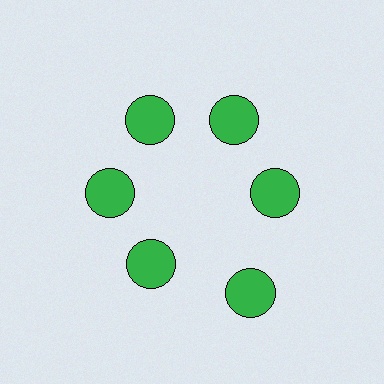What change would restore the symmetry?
The symmetry would be restored by moving it inward, back onto the ring so that all 6 circles sit at equal angles and equal distance from the center.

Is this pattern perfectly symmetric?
No. The 6 green circles are arranged in a ring, but one element near the 5 o'clock position is pushed outward from the center, breaking the 6-fold rotational symmetry.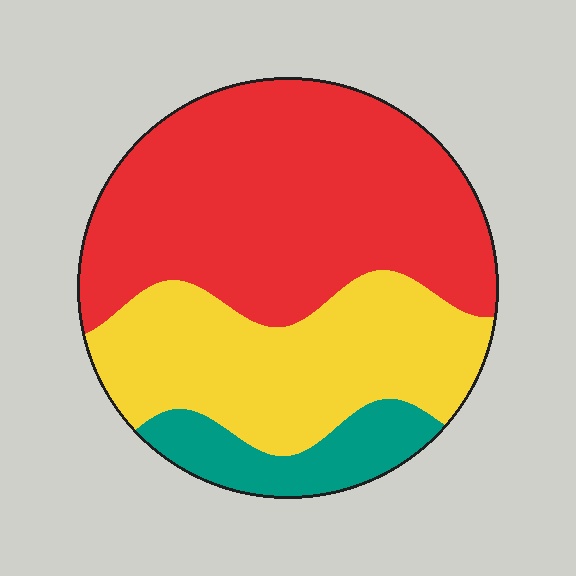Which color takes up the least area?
Teal, at roughly 10%.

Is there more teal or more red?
Red.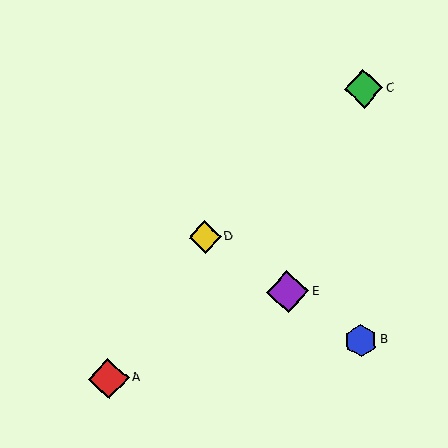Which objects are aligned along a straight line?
Objects B, D, E are aligned along a straight line.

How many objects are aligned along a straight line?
3 objects (B, D, E) are aligned along a straight line.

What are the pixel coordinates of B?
Object B is at (361, 341).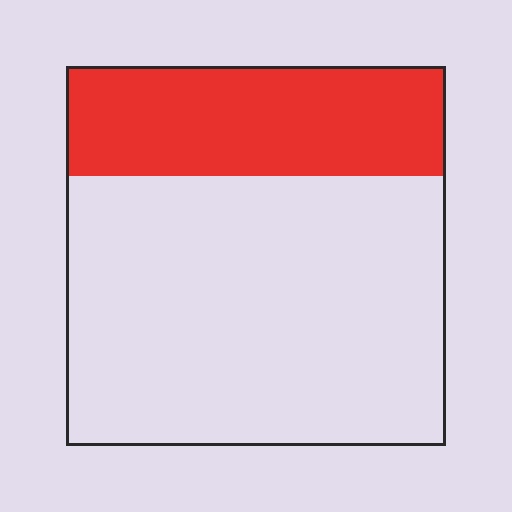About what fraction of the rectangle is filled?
About one quarter (1/4).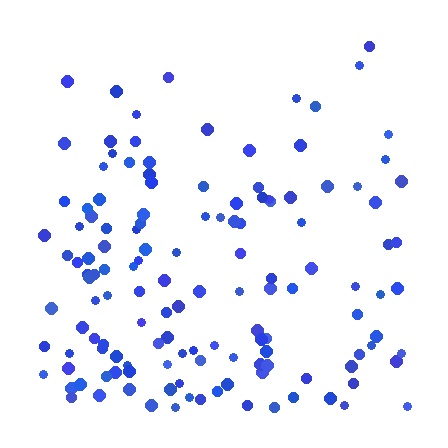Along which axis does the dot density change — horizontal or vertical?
Vertical.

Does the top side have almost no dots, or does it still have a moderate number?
Still a moderate number, just noticeably fewer than the bottom.